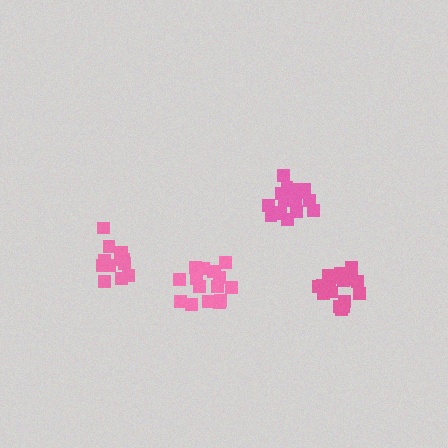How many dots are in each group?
Group 1: 16 dots, Group 2: 16 dots, Group 3: 15 dots, Group 4: 18 dots (65 total).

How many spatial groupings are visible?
There are 4 spatial groupings.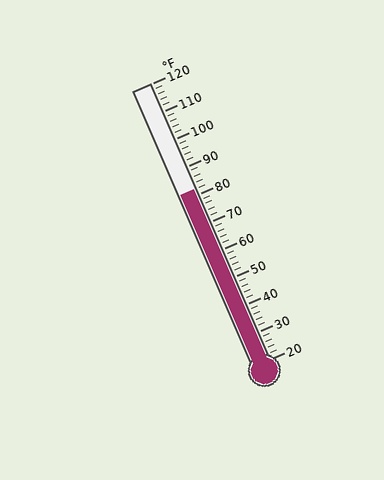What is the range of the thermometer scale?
The thermometer scale ranges from 20°F to 120°F.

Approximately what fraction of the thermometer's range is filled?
The thermometer is filled to approximately 60% of its range.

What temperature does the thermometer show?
The thermometer shows approximately 82°F.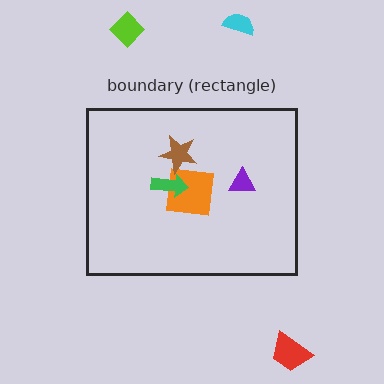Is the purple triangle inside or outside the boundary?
Inside.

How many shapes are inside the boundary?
4 inside, 3 outside.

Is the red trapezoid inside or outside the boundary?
Outside.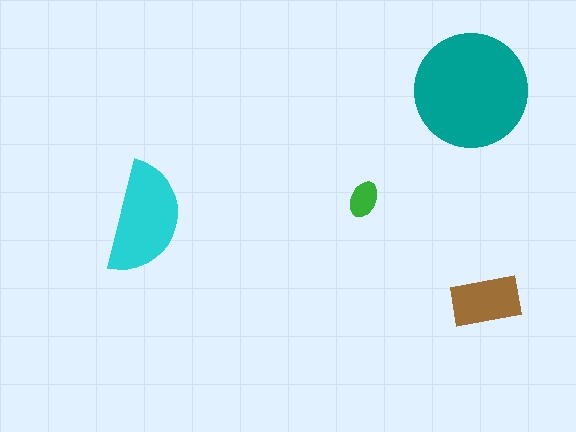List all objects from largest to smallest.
The teal circle, the cyan semicircle, the brown rectangle, the green ellipse.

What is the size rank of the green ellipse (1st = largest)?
4th.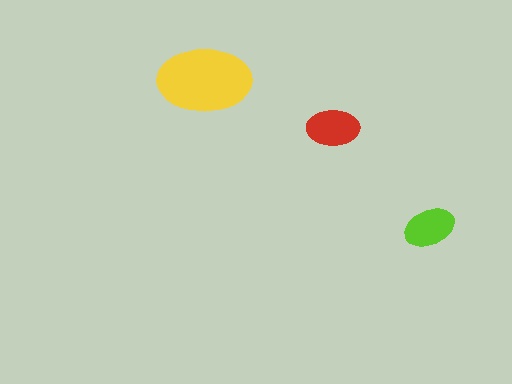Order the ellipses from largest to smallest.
the yellow one, the red one, the lime one.